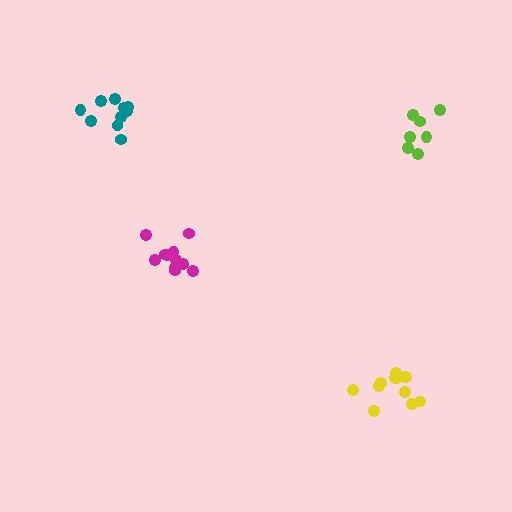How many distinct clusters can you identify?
There are 4 distinct clusters.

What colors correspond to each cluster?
The clusters are colored: lime, teal, yellow, magenta.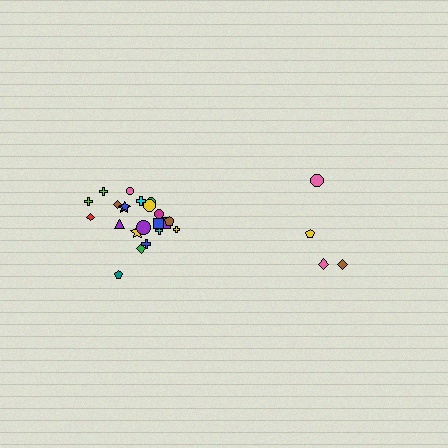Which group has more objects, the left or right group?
The left group.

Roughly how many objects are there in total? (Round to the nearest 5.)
Roughly 25 objects in total.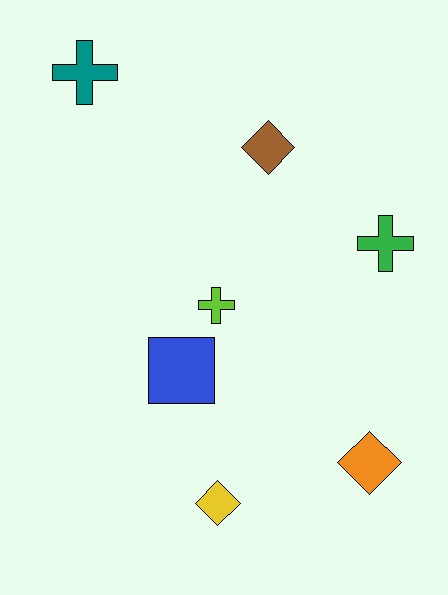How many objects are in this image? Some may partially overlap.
There are 7 objects.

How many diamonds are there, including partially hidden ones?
There are 3 diamonds.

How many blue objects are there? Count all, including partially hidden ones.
There is 1 blue object.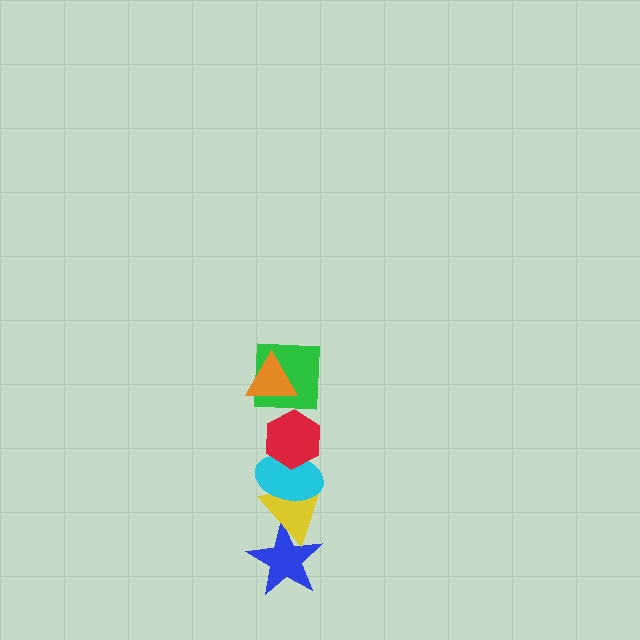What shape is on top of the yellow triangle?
The cyan ellipse is on top of the yellow triangle.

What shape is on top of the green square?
The orange triangle is on top of the green square.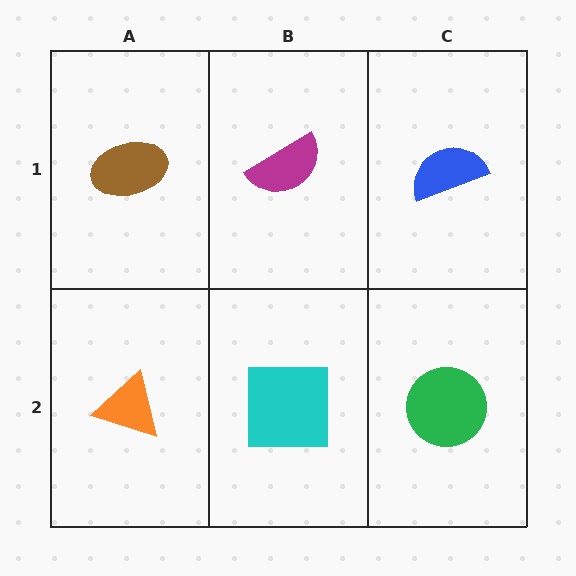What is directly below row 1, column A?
An orange triangle.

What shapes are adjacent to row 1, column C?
A green circle (row 2, column C), a magenta semicircle (row 1, column B).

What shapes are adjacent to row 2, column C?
A blue semicircle (row 1, column C), a cyan square (row 2, column B).